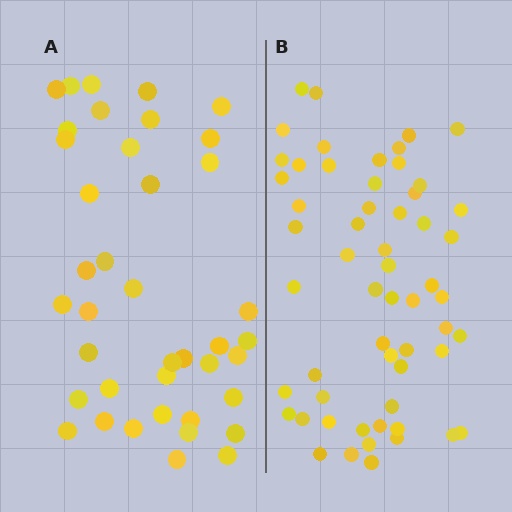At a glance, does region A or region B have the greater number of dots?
Region B (the right region) has more dots.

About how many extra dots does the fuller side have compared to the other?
Region B has approximately 15 more dots than region A.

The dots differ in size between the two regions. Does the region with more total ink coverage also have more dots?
No. Region A has more total ink coverage because its dots are larger, but region B actually contains more individual dots. Total area can be misleading — the number of items is what matters here.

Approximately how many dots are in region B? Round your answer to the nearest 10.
About 60 dots. (The exact count is 57, which rounds to 60.)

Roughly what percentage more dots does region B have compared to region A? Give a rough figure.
About 40% more.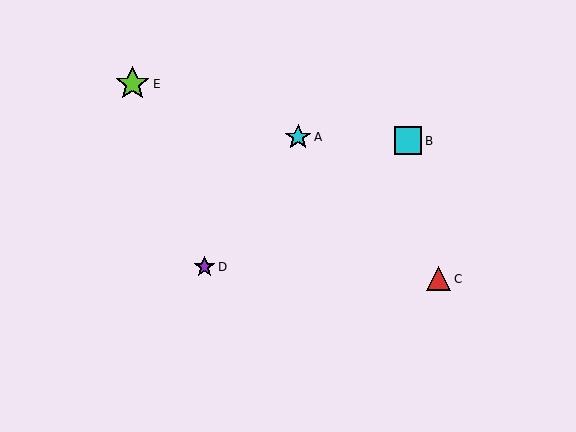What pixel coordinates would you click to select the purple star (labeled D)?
Click at (205, 267) to select the purple star D.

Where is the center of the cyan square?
The center of the cyan square is at (408, 141).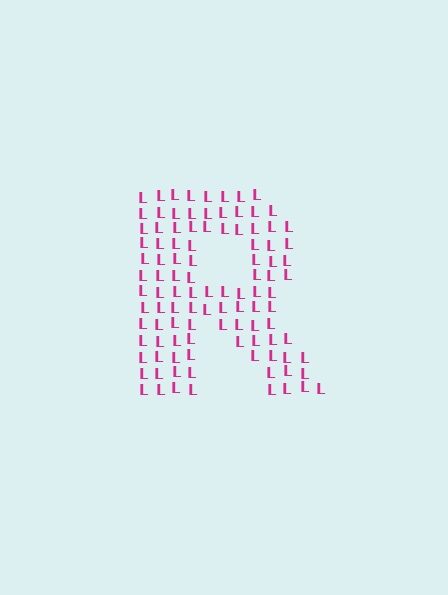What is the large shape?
The large shape is the letter R.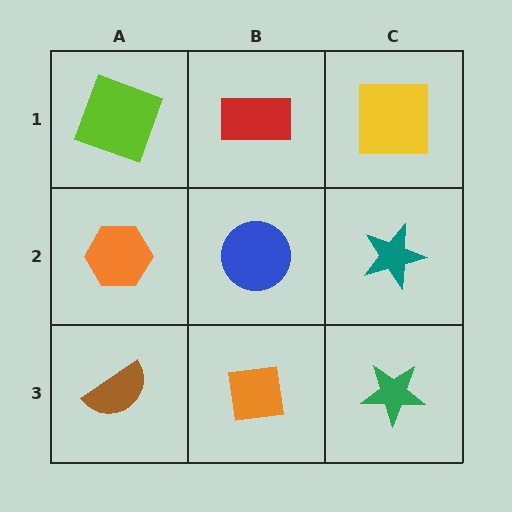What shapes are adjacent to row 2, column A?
A lime square (row 1, column A), a brown semicircle (row 3, column A), a blue circle (row 2, column B).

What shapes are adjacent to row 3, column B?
A blue circle (row 2, column B), a brown semicircle (row 3, column A), a green star (row 3, column C).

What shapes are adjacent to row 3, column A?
An orange hexagon (row 2, column A), an orange square (row 3, column B).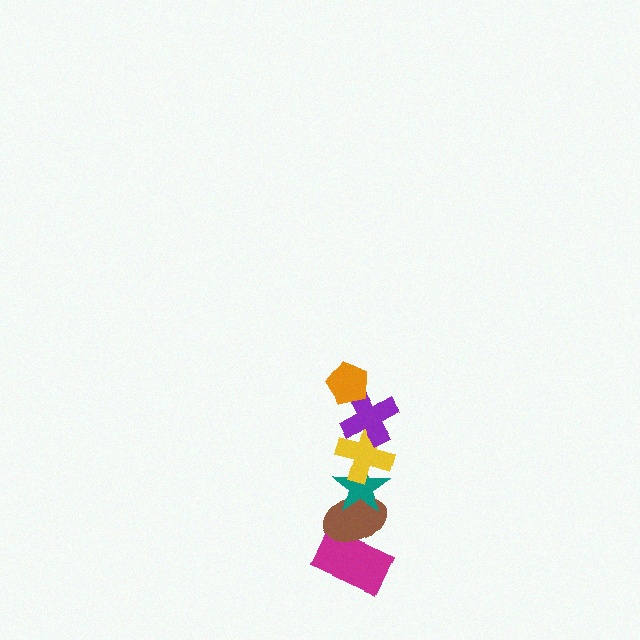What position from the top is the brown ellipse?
The brown ellipse is 5th from the top.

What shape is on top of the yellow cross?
The purple cross is on top of the yellow cross.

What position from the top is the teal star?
The teal star is 4th from the top.